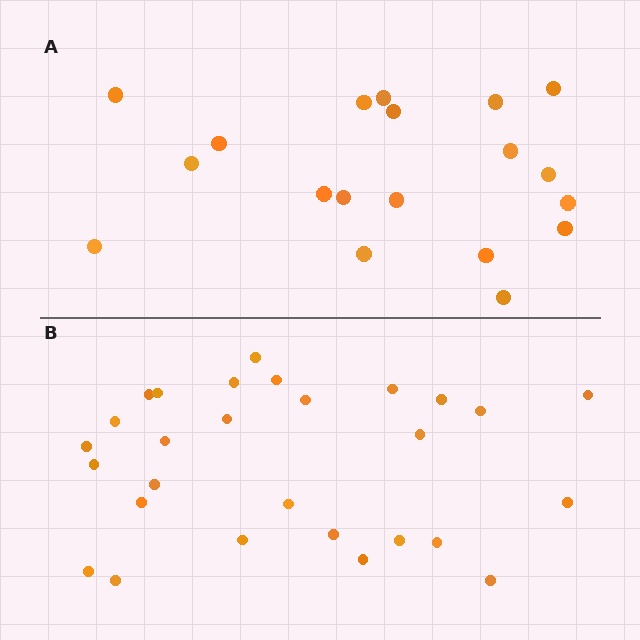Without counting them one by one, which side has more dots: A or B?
Region B (the bottom region) has more dots.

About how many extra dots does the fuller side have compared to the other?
Region B has roughly 8 or so more dots than region A.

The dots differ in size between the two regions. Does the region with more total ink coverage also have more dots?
No. Region A has more total ink coverage because its dots are larger, but region B actually contains more individual dots. Total area can be misleading — the number of items is what matters here.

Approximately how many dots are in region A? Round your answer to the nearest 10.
About 20 dots. (The exact count is 19, which rounds to 20.)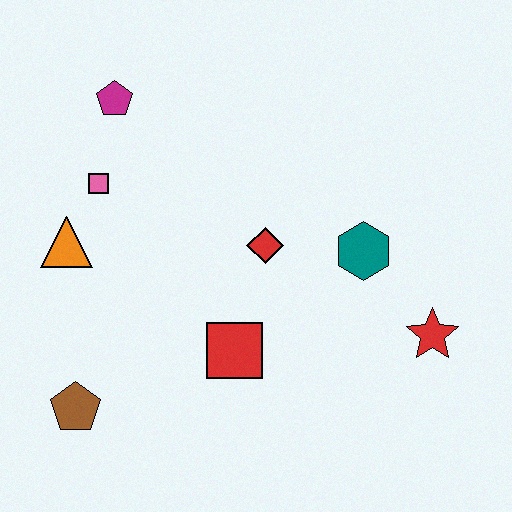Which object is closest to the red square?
The red diamond is closest to the red square.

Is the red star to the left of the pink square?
No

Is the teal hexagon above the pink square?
No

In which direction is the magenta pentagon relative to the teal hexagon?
The magenta pentagon is to the left of the teal hexagon.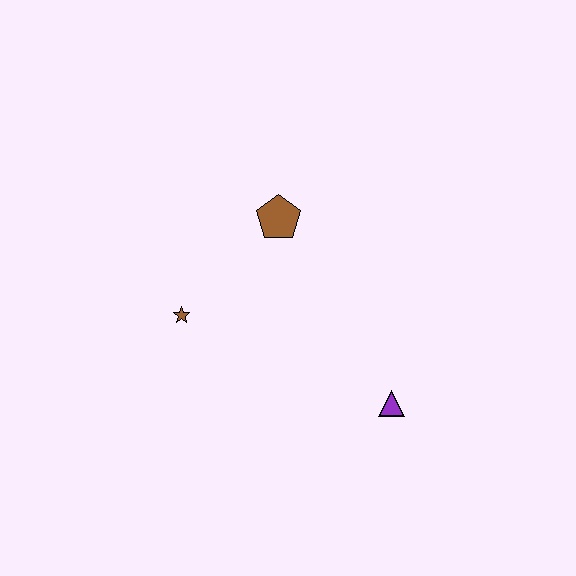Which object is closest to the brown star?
The brown pentagon is closest to the brown star.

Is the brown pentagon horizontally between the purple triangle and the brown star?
Yes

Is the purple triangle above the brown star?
No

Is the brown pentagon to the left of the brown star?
No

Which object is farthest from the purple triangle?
The brown star is farthest from the purple triangle.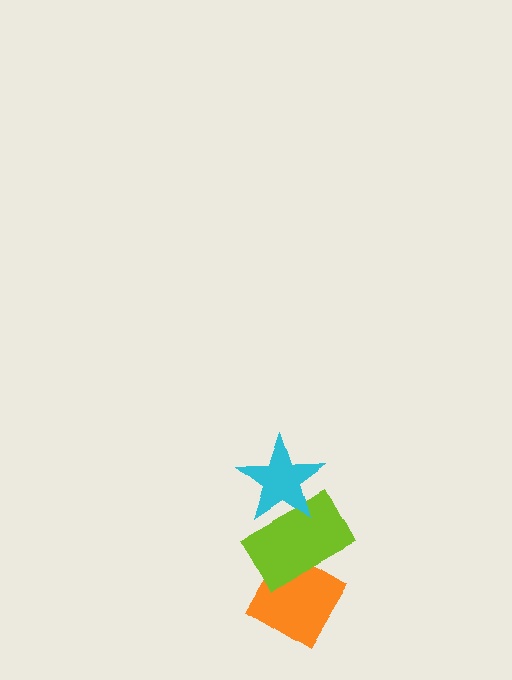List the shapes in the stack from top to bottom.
From top to bottom: the cyan star, the lime rectangle, the orange diamond.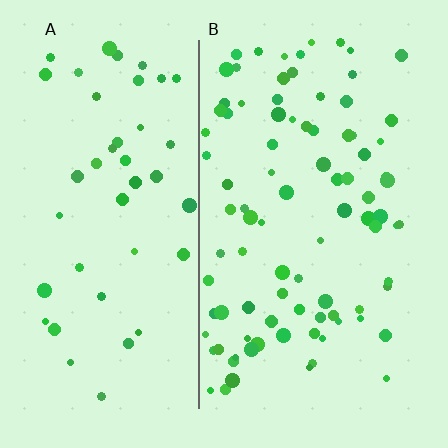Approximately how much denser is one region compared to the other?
Approximately 2.0× — region B over region A.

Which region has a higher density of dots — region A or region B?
B (the right).